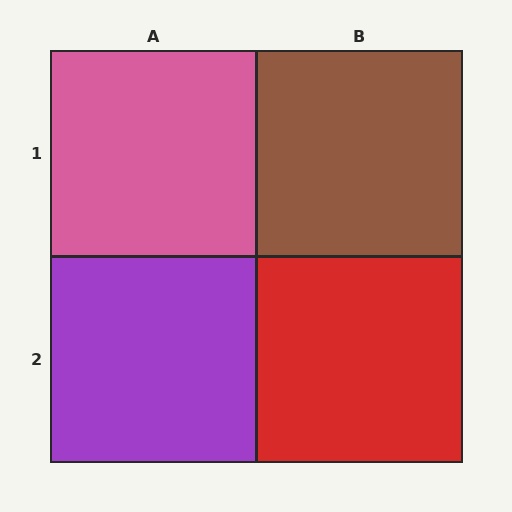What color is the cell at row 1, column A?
Pink.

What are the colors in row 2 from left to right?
Purple, red.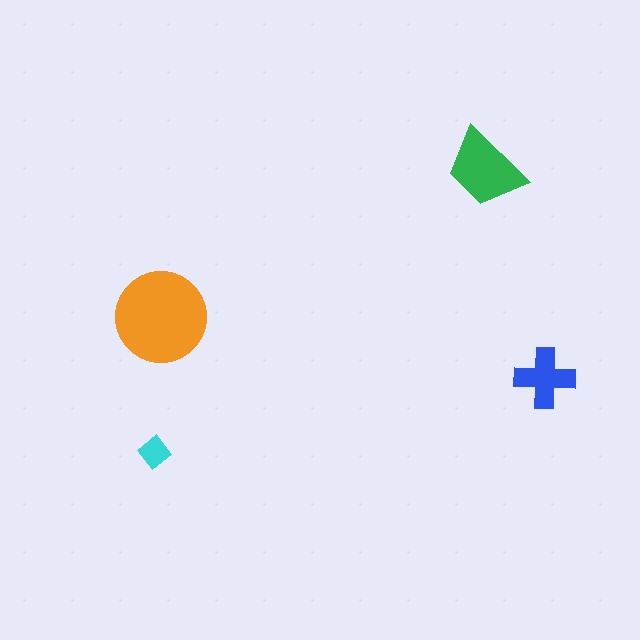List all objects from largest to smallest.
The orange circle, the green trapezoid, the blue cross, the cyan diamond.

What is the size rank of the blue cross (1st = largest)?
3rd.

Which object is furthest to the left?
The cyan diamond is leftmost.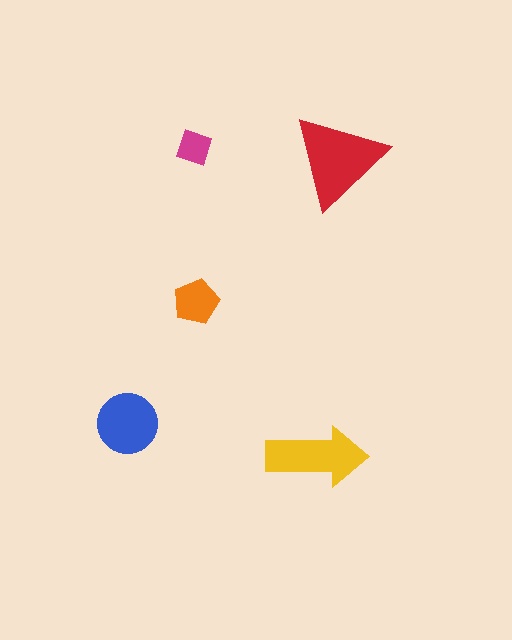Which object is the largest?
The red triangle.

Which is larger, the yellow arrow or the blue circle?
The yellow arrow.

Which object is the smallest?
The magenta diamond.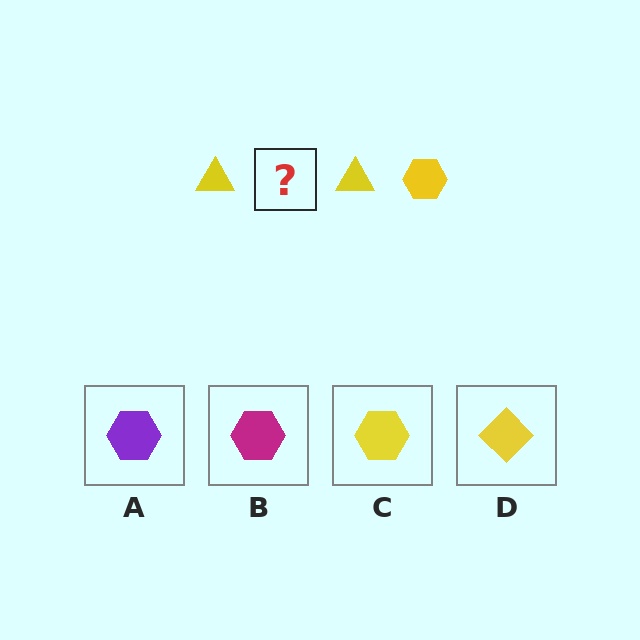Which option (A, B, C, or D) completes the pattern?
C.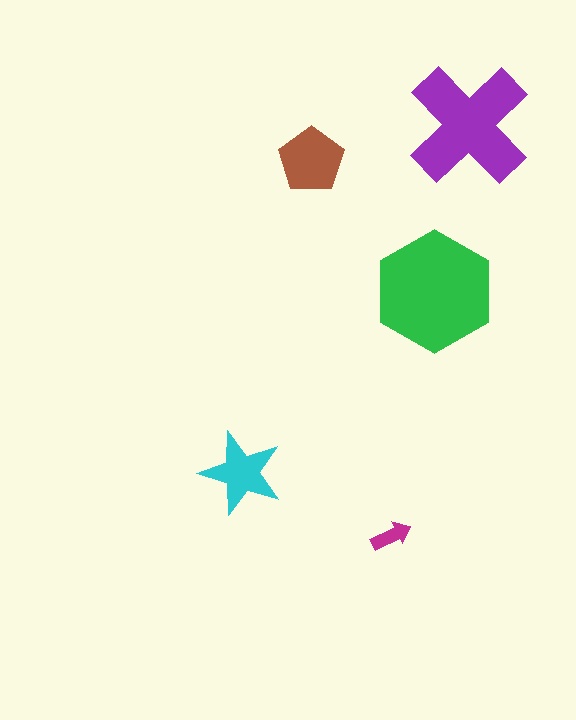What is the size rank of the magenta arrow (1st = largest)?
5th.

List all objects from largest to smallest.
The green hexagon, the purple cross, the brown pentagon, the cyan star, the magenta arrow.